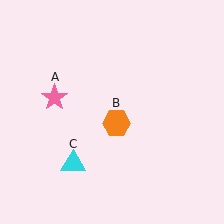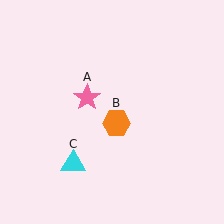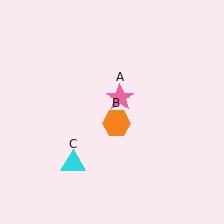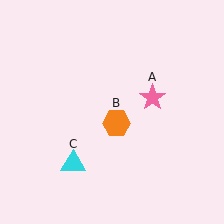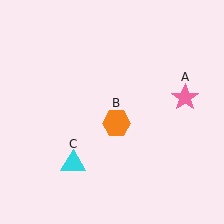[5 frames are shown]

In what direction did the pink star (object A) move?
The pink star (object A) moved right.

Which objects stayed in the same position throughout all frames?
Orange hexagon (object B) and cyan triangle (object C) remained stationary.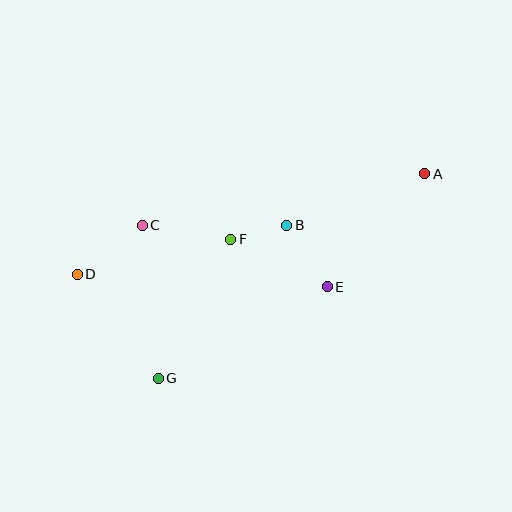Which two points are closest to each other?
Points B and F are closest to each other.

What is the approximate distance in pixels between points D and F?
The distance between D and F is approximately 158 pixels.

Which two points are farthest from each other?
Points A and D are farthest from each other.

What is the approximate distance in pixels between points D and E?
The distance between D and E is approximately 250 pixels.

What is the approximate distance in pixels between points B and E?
The distance between B and E is approximately 74 pixels.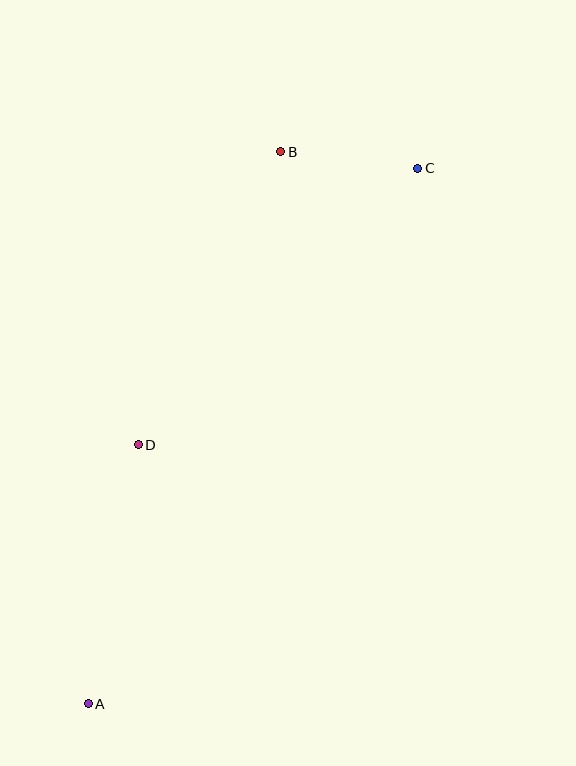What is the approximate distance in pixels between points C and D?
The distance between C and D is approximately 393 pixels.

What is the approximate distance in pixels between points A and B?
The distance between A and B is approximately 585 pixels.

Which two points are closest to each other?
Points B and C are closest to each other.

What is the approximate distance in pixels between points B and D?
The distance between B and D is approximately 326 pixels.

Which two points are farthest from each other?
Points A and C are farthest from each other.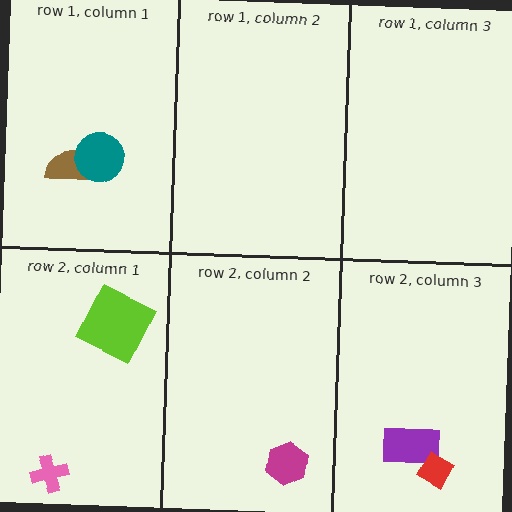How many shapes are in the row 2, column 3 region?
2.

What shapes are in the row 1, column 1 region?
The brown semicircle, the teal circle.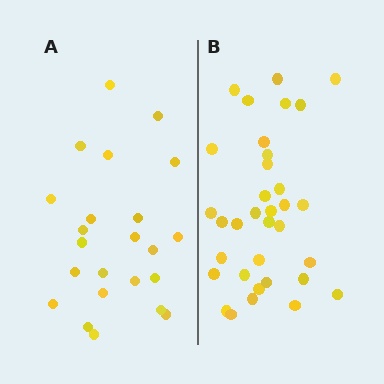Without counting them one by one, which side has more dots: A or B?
Region B (the right region) has more dots.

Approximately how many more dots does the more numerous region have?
Region B has roughly 12 or so more dots than region A.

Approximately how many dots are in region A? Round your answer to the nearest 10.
About 20 dots. (The exact count is 23, which rounds to 20.)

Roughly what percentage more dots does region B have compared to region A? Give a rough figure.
About 50% more.